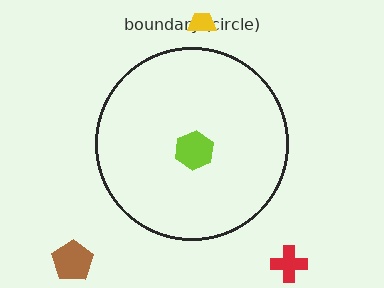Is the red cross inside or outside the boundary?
Outside.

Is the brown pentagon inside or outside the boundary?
Outside.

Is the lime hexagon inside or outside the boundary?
Inside.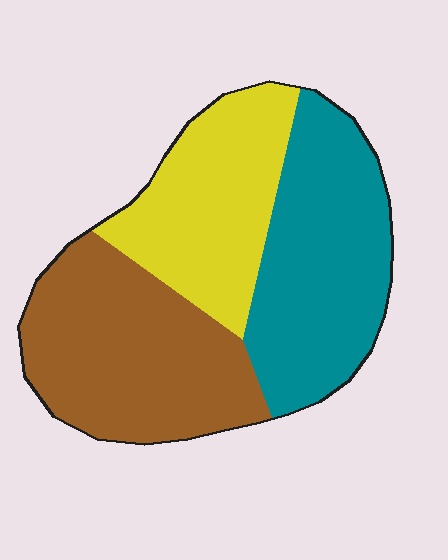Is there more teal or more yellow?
Teal.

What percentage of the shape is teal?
Teal takes up about one third (1/3) of the shape.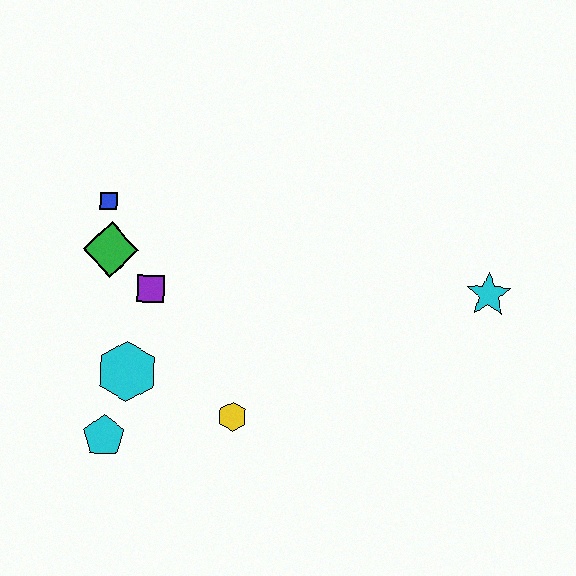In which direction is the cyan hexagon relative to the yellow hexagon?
The cyan hexagon is to the left of the yellow hexagon.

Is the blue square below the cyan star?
No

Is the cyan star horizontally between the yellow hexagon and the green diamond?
No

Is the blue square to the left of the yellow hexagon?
Yes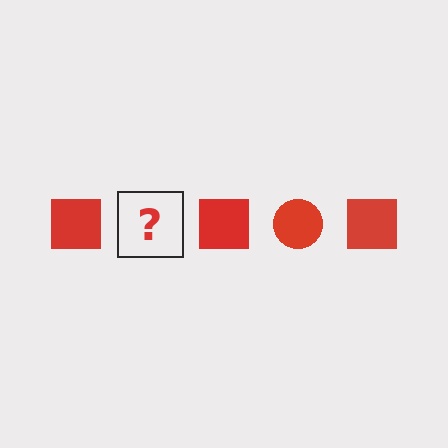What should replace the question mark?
The question mark should be replaced with a red circle.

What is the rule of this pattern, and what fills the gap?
The rule is that the pattern cycles through square, circle shapes in red. The gap should be filled with a red circle.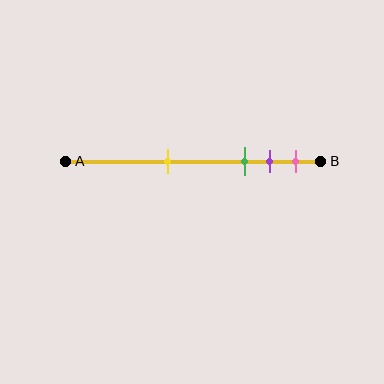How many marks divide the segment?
There are 4 marks dividing the segment.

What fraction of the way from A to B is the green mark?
The green mark is approximately 70% (0.7) of the way from A to B.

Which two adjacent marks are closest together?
The purple and pink marks are the closest adjacent pair.